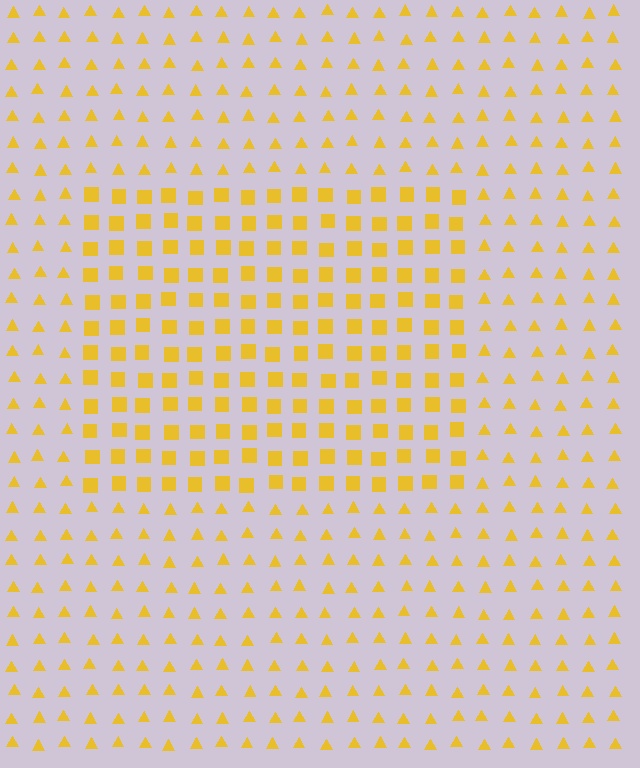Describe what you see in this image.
The image is filled with small yellow elements arranged in a uniform grid. A rectangle-shaped region contains squares, while the surrounding area contains triangles. The boundary is defined purely by the change in element shape.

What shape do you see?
I see a rectangle.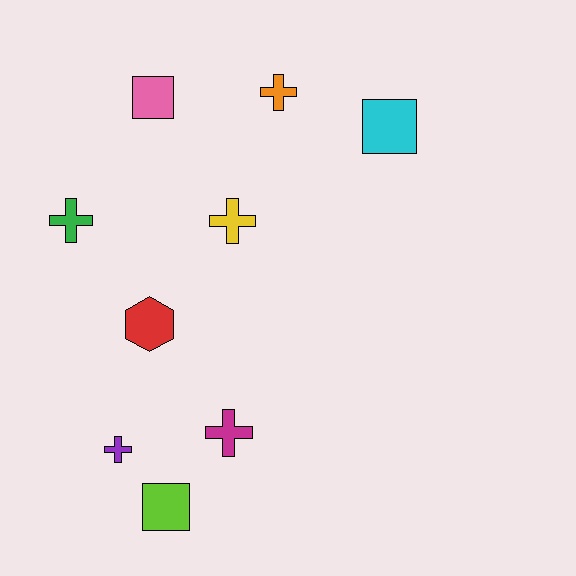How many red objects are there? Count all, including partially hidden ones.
There is 1 red object.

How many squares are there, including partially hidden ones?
There are 3 squares.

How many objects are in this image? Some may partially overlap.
There are 9 objects.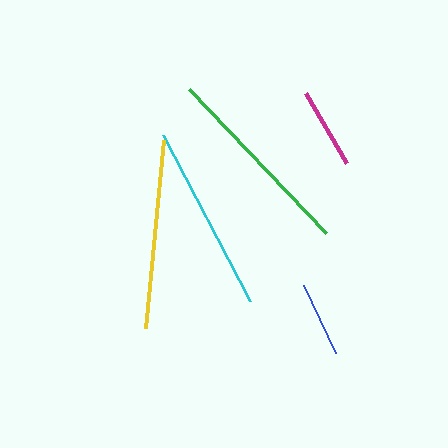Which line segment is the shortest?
The blue line is the shortest at approximately 75 pixels.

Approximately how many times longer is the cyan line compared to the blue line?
The cyan line is approximately 2.5 times the length of the blue line.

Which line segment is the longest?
The green line is the longest at approximately 198 pixels.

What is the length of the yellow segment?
The yellow segment is approximately 188 pixels long.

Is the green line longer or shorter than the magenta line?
The green line is longer than the magenta line.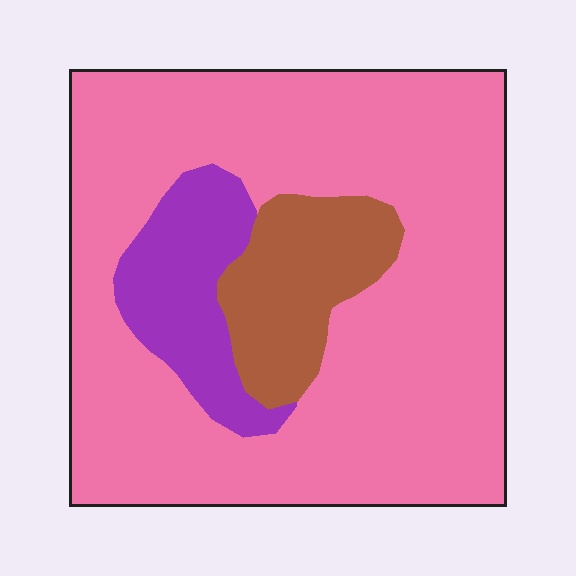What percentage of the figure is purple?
Purple takes up about one eighth (1/8) of the figure.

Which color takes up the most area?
Pink, at roughly 75%.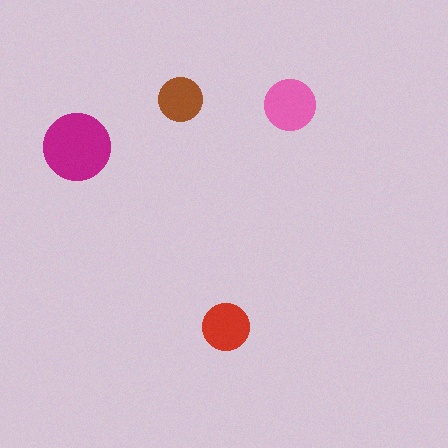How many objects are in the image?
There are 4 objects in the image.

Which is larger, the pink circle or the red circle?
The pink one.